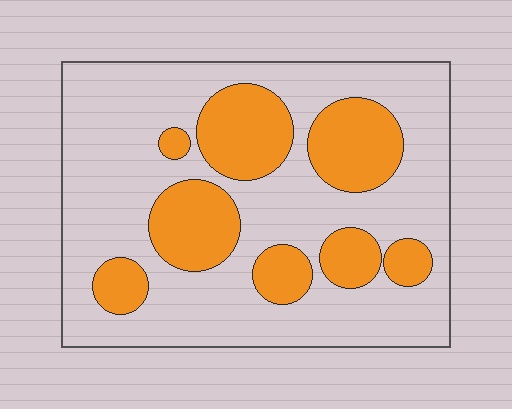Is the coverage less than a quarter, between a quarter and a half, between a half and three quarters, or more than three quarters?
Between a quarter and a half.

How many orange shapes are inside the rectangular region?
8.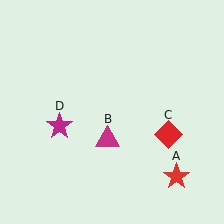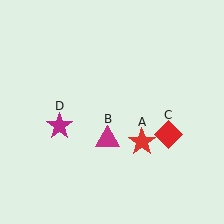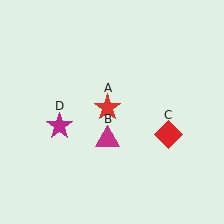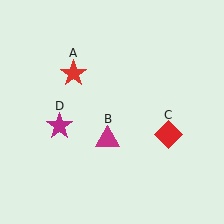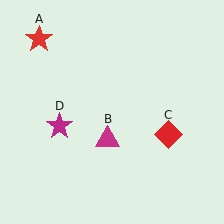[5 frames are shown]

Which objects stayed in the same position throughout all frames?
Magenta triangle (object B) and red diamond (object C) and magenta star (object D) remained stationary.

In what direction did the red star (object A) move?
The red star (object A) moved up and to the left.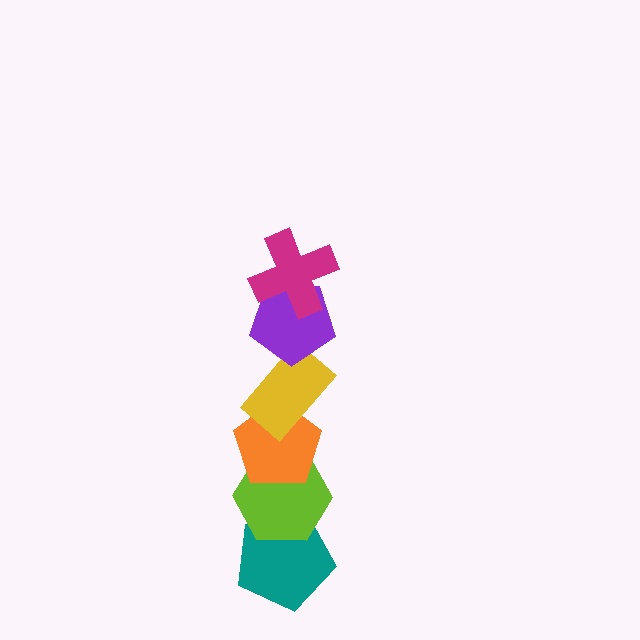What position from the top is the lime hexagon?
The lime hexagon is 5th from the top.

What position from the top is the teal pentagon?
The teal pentagon is 6th from the top.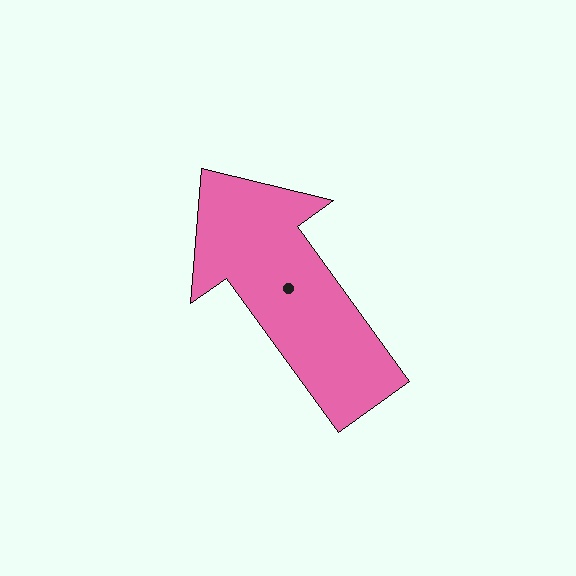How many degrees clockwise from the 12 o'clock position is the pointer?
Approximately 324 degrees.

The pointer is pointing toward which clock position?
Roughly 11 o'clock.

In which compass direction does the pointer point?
Northwest.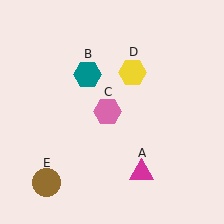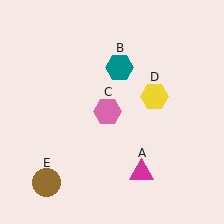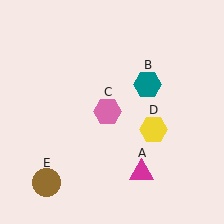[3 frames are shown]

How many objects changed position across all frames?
2 objects changed position: teal hexagon (object B), yellow hexagon (object D).